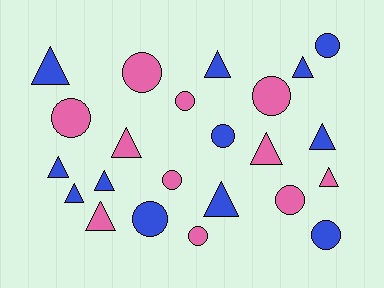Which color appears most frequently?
Blue, with 12 objects.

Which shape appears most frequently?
Triangle, with 12 objects.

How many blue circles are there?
There are 4 blue circles.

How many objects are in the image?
There are 23 objects.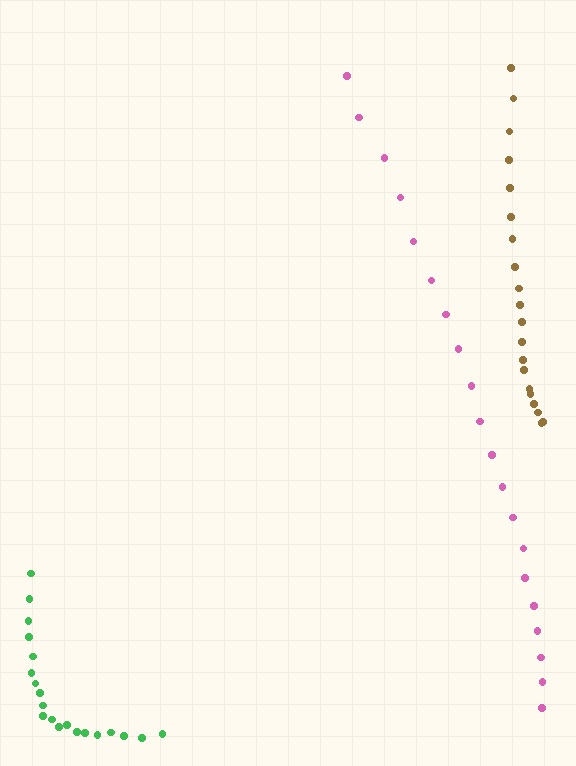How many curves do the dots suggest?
There are 3 distinct paths.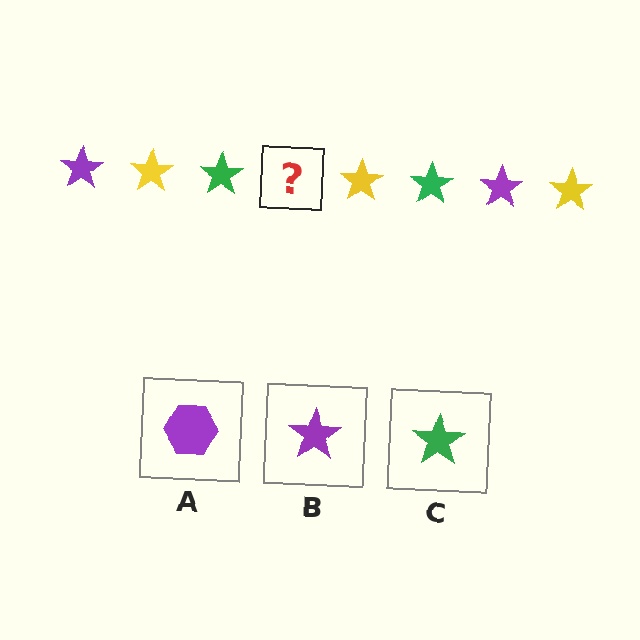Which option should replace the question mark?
Option B.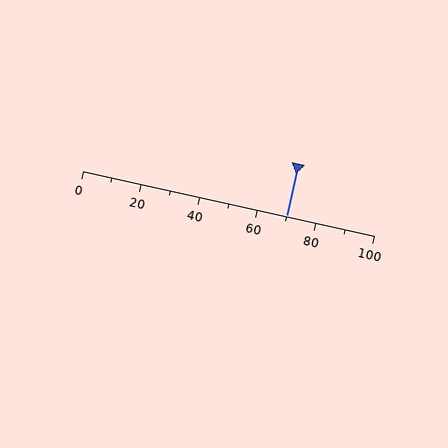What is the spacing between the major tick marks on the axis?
The major ticks are spaced 20 apart.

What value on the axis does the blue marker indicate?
The marker indicates approximately 70.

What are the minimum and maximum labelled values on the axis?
The axis runs from 0 to 100.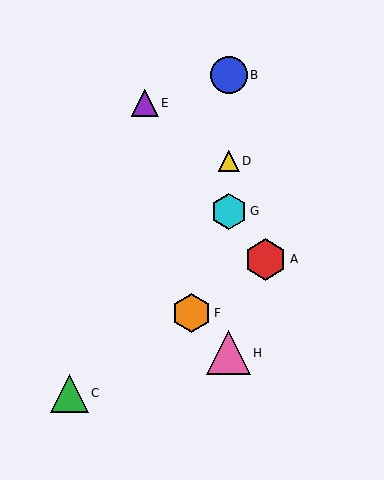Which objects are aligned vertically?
Objects B, D, G, H are aligned vertically.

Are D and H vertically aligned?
Yes, both are at x≈229.